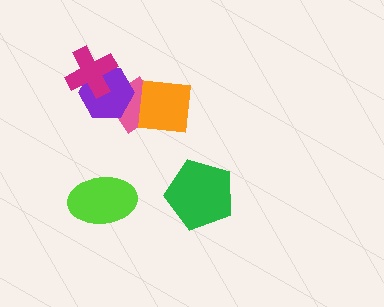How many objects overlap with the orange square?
1 object overlaps with the orange square.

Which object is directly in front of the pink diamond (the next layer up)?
The orange square is directly in front of the pink diamond.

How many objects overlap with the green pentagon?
0 objects overlap with the green pentagon.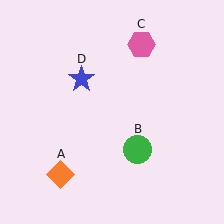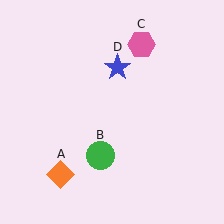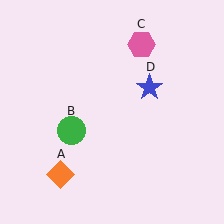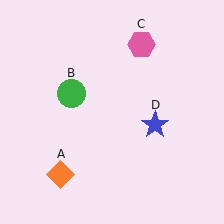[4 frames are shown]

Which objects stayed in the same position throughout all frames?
Orange diamond (object A) and pink hexagon (object C) remained stationary.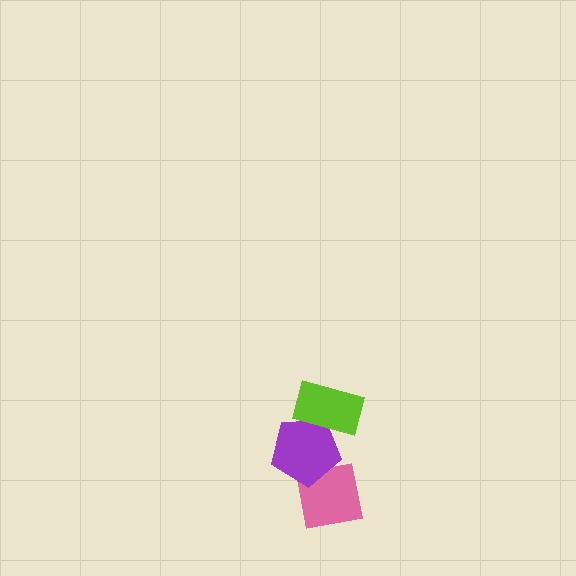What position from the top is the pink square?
The pink square is 3rd from the top.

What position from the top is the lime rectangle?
The lime rectangle is 1st from the top.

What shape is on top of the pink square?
The purple pentagon is on top of the pink square.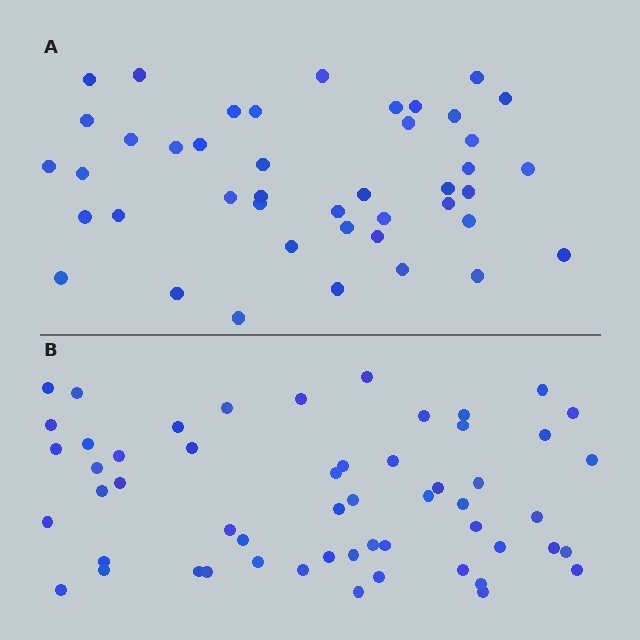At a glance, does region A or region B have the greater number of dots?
Region B (the bottom region) has more dots.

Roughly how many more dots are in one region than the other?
Region B has roughly 12 or so more dots than region A.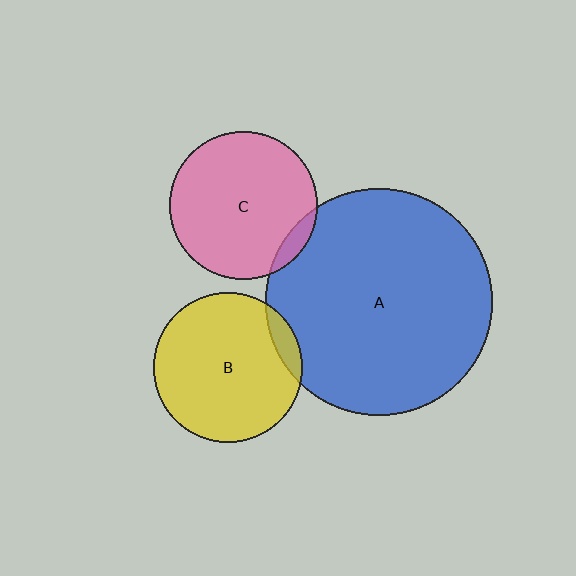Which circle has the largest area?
Circle A (blue).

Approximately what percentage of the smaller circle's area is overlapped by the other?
Approximately 5%.